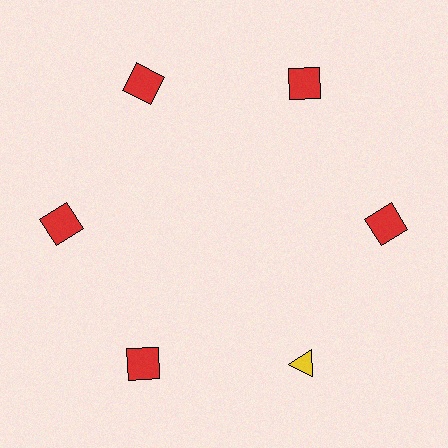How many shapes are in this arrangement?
There are 6 shapes arranged in a ring pattern.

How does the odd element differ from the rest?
It differs in both color (yellow instead of red) and shape (triangle instead of square).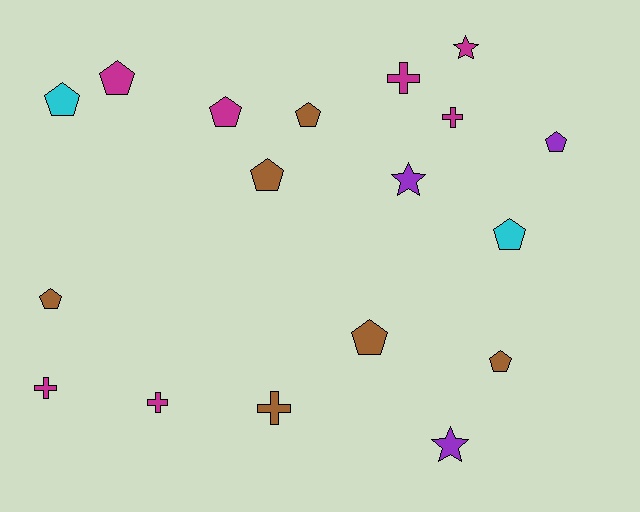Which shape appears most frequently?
Pentagon, with 10 objects.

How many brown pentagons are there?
There are 5 brown pentagons.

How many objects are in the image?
There are 18 objects.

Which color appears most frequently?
Magenta, with 7 objects.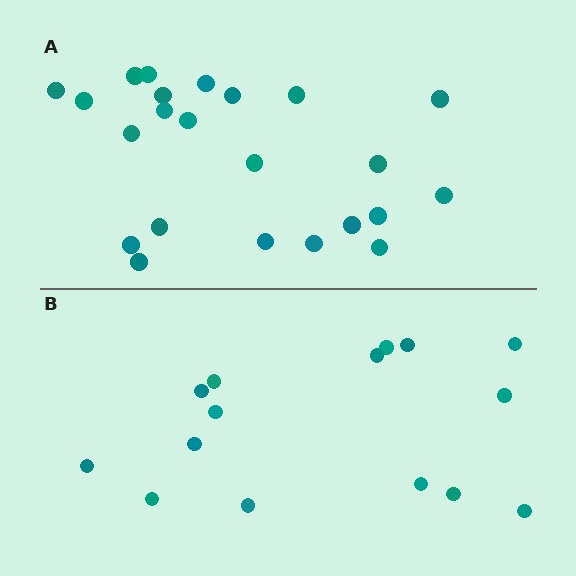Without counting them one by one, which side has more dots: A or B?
Region A (the top region) has more dots.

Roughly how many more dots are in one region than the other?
Region A has roughly 8 or so more dots than region B.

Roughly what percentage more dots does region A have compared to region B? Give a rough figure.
About 55% more.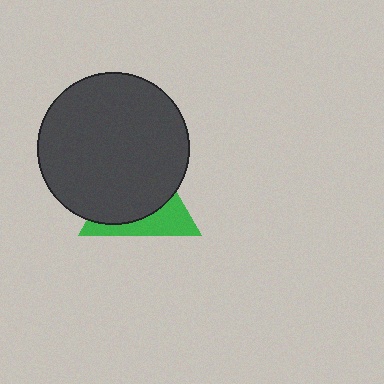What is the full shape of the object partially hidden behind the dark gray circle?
The partially hidden object is a green triangle.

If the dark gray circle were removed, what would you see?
You would see the complete green triangle.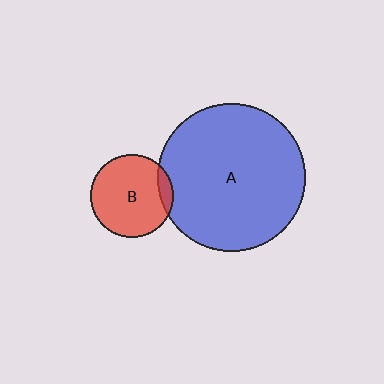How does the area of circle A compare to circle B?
Approximately 3.1 times.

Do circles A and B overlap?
Yes.